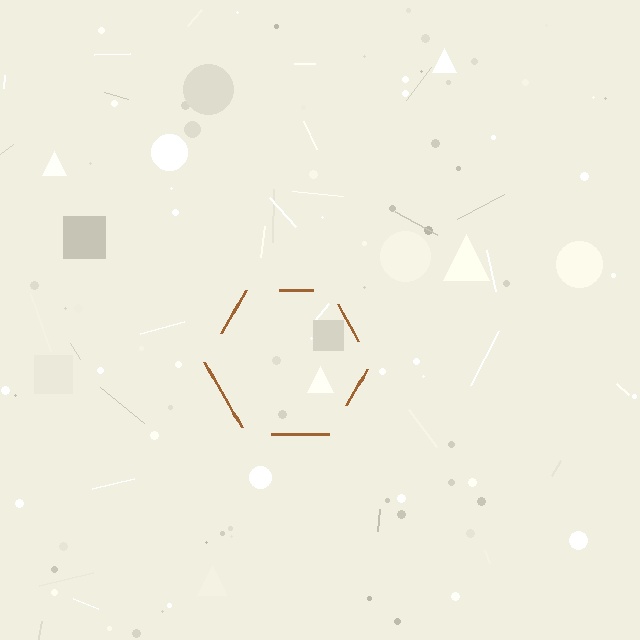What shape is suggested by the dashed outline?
The dashed outline suggests a hexagon.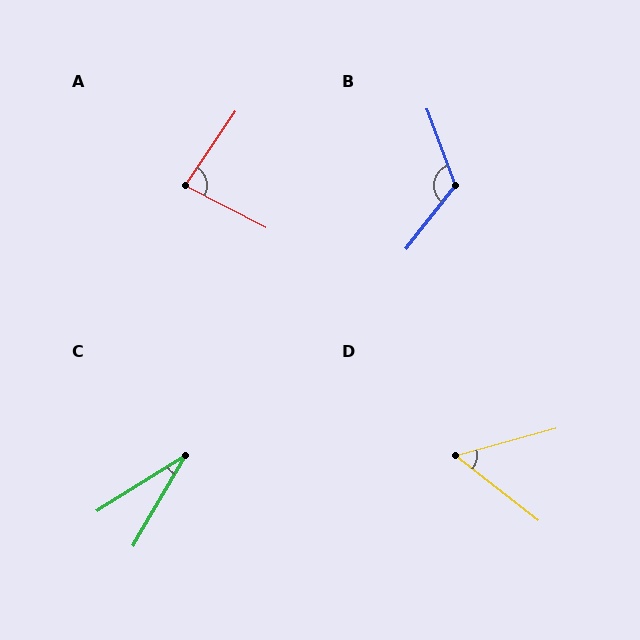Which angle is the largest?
B, at approximately 122 degrees.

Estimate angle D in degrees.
Approximately 54 degrees.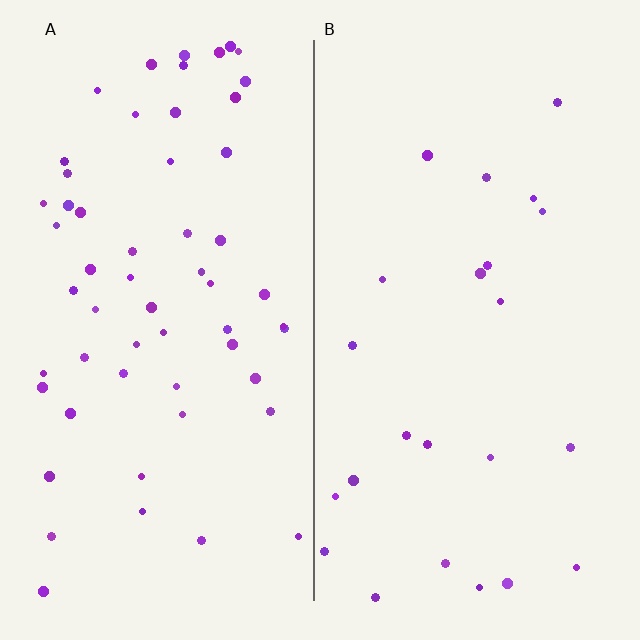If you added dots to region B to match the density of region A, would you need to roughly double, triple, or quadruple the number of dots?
Approximately triple.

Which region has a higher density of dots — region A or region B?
A (the left).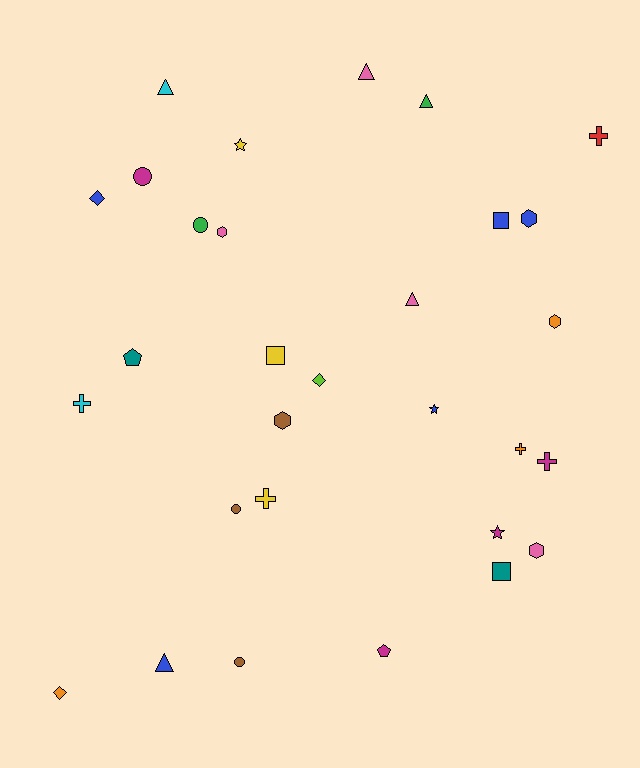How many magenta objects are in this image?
There are 4 magenta objects.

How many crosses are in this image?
There are 5 crosses.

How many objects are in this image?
There are 30 objects.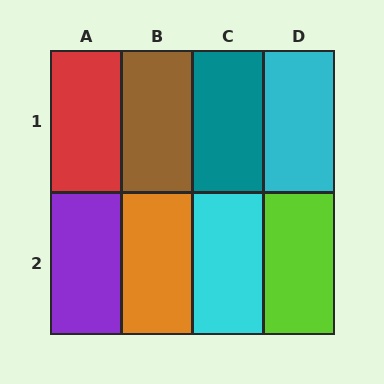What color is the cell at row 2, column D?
Lime.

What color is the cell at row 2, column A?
Purple.